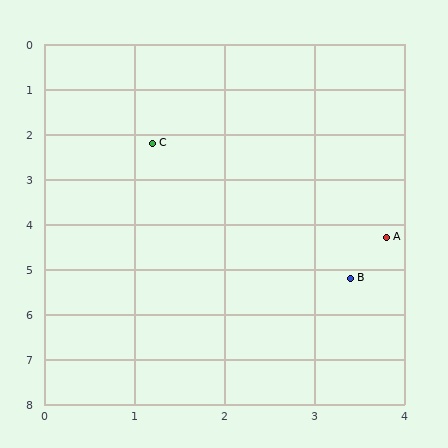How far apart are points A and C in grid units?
Points A and C are about 3.3 grid units apart.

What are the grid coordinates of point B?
Point B is at approximately (3.4, 5.2).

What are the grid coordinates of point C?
Point C is at approximately (1.2, 2.2).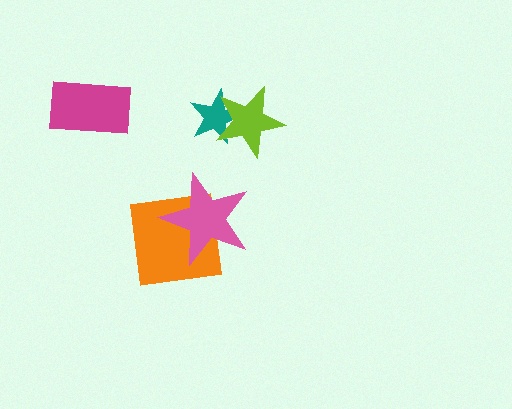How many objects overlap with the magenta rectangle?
0 objects overlap with the magenta rectangle.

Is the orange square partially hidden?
Yes, it is partially covered by another shape.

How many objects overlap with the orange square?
1 object overlaps with the orange square.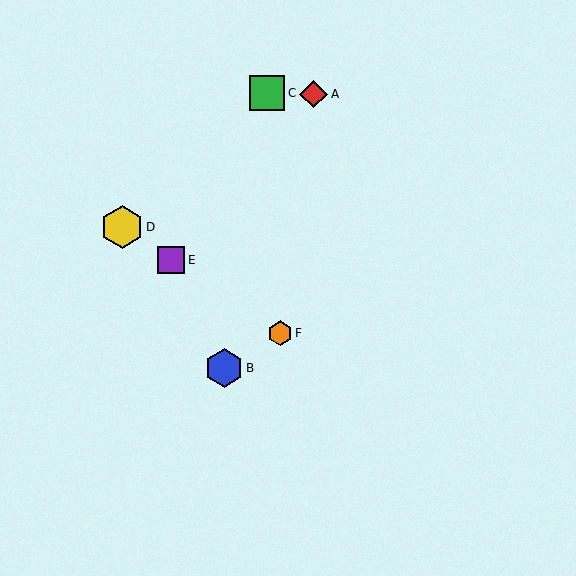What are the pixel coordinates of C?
Object C is at (267, 93).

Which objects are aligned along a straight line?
Objects D, E, F are aligned along a straight line.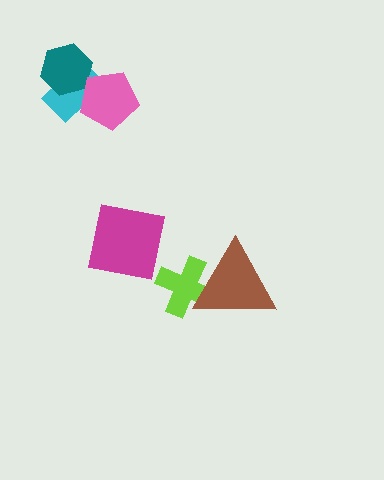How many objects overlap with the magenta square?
0 objects overlap with the magenta square.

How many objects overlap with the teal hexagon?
1 object overlaps with the teal hexagon.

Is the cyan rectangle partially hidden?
Yes, it is partially covered by another shape.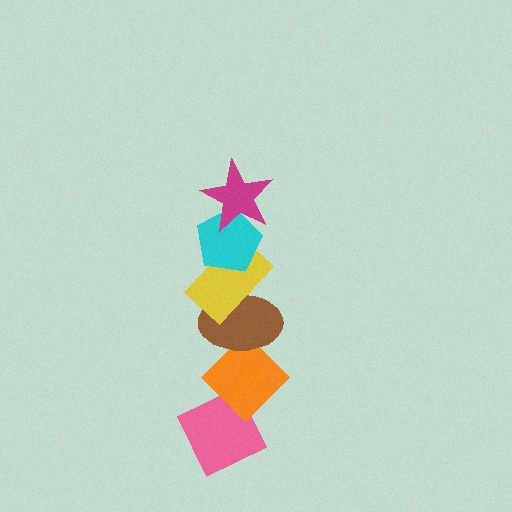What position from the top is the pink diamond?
The pink diamond is 6th from the top.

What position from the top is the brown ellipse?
The brown ellipse is 4th from the top.